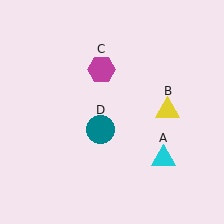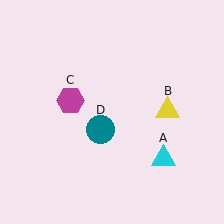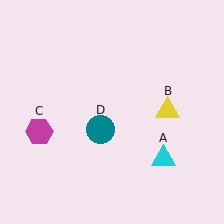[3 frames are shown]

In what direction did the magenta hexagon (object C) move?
The magenta hexagon (object C) moved down and to the left.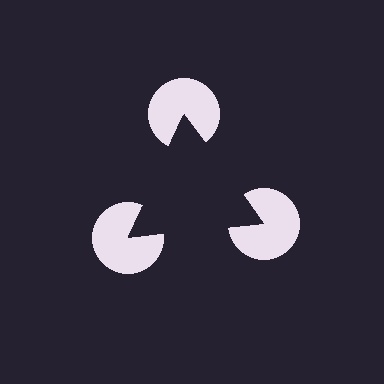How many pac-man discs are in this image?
There are 3 — one at each vertex of the illusory triangle.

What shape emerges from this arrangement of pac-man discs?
An illusory triangle — its edges are inferred from the aligned wedge cuts in the pac-man discs, not physically drawn.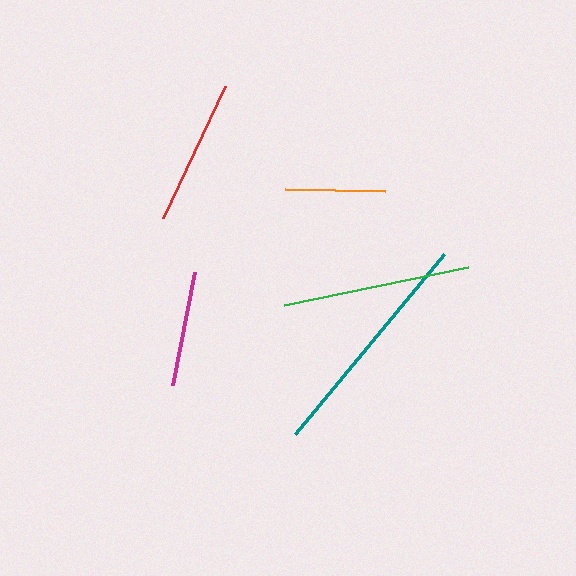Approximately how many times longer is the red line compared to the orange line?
The red line is approximately 1.5 times the length of the orange line.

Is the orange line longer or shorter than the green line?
The green line is longer than the orange line.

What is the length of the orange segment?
The orange segment is approximately 99 pixels long.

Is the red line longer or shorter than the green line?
The green line is longer than the red line.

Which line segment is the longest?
The teal line is the longest at approximately 234 pixels.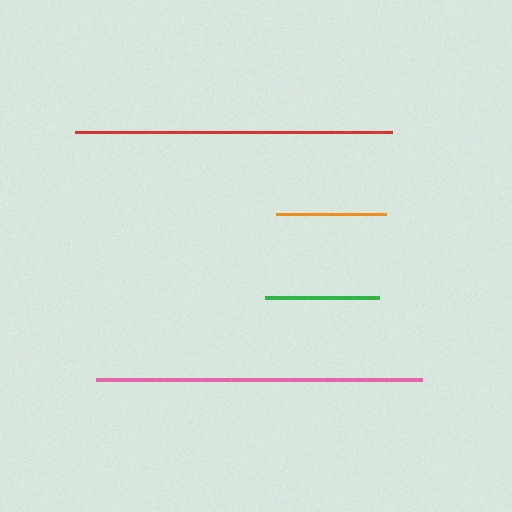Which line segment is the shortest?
The orange line is the shortest at approximately 109 pixels.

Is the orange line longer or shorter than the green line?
The green line is longer than the orange line.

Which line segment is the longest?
The pink line is the longest at approximately 327 pixels.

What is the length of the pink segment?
The pink segment is approximately 327 pixels long.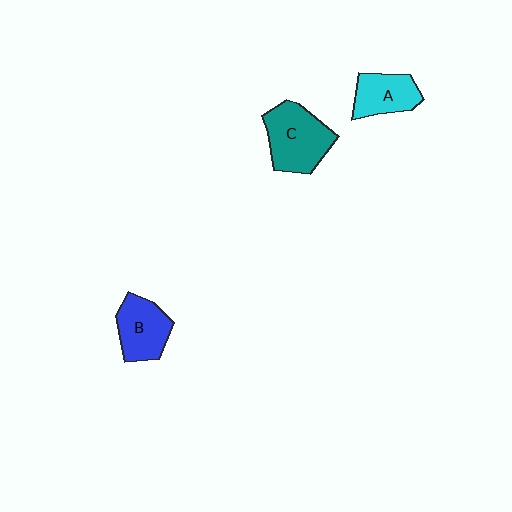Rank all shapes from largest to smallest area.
From largest to smallest: C (teal), B (blue), A (cyan).